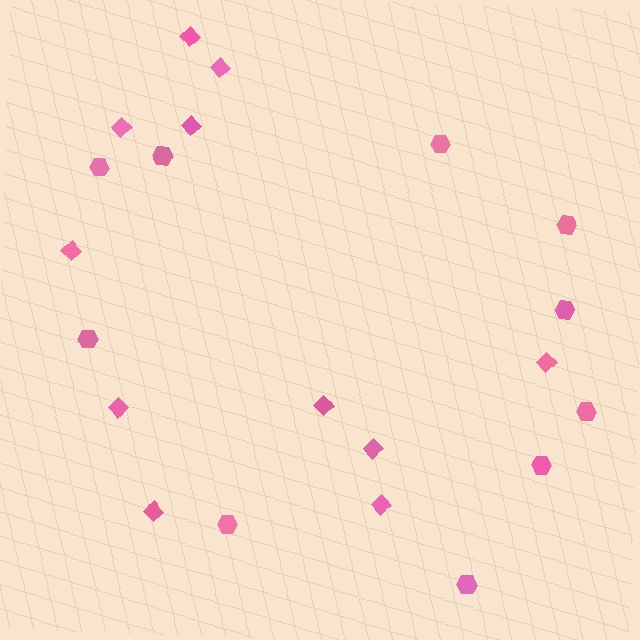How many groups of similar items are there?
There are 2 groups: one group of hexagons (10) and one group of diamonds (11).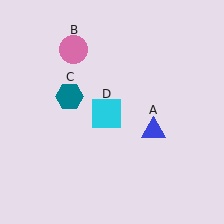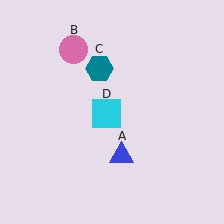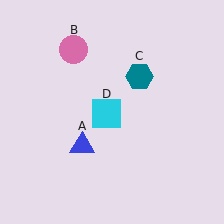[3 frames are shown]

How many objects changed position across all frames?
2 objects changed position: blue triangle (object A), teal hexagon (object C).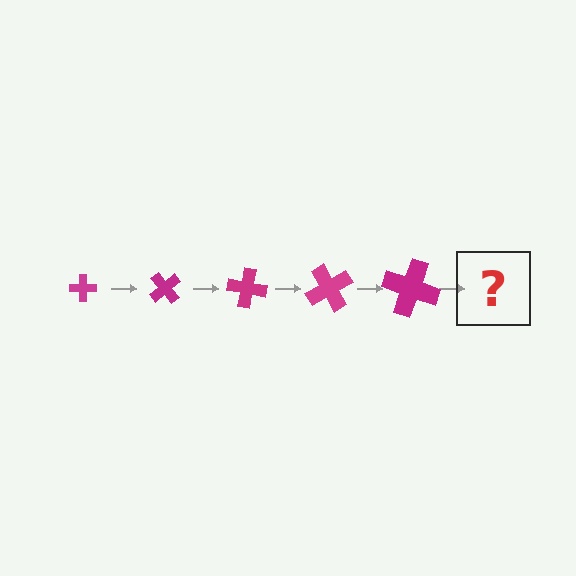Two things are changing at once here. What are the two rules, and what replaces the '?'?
The two rules are that the cross grows larger each step and it rotates 50 degrees each step. The '?' should be a cross, larger than the previous one and rotated 250 degrees from the start.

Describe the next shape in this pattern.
It should be a cross, larger than the previous one and rotated 250 degrees from the start.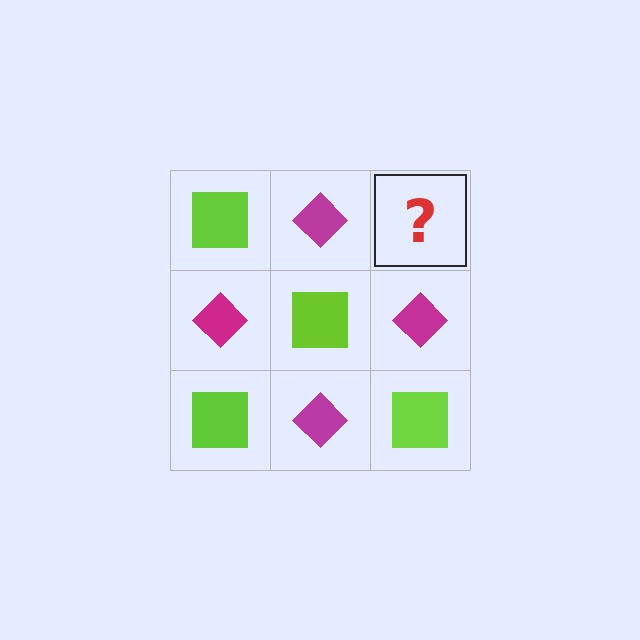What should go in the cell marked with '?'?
The missing cell should contain a lime square.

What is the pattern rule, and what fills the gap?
The rule is that it alternates lime square and magenta diamond in a checkerboard pattern. The gap should be filled with a lime square.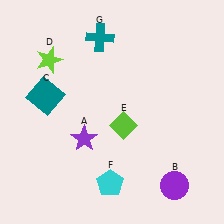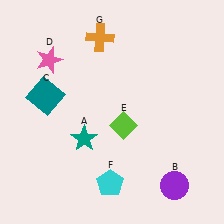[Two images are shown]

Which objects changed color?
A changed from purple to teal. D changed from lime to pink. G changed from teal to orange.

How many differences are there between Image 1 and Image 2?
There are 3 differences between the two images.